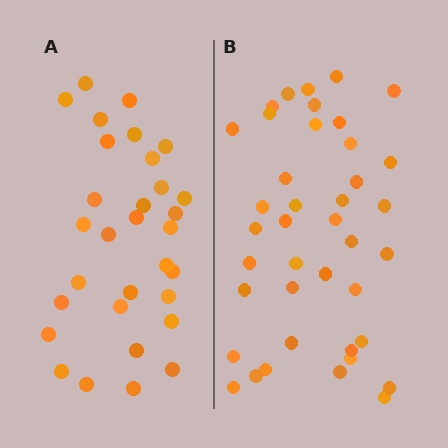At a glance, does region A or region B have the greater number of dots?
Region B (the right region) has more dots.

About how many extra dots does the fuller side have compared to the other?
Region B has roughly 8 or so more dots than region A.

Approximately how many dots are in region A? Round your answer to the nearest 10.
About 30 dots. (The exact count is 31, which rounds to 30.)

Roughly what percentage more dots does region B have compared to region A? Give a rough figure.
About 30% more.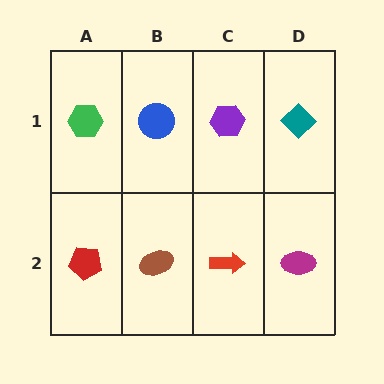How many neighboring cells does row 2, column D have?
2.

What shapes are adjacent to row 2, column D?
A teal diamond (row 1, column D), a red arrow (row 2, column C).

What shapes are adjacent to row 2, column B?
A blue circle (row 1, column B), a red pentagon (row 2, column A), a red arrow (row 2, column C).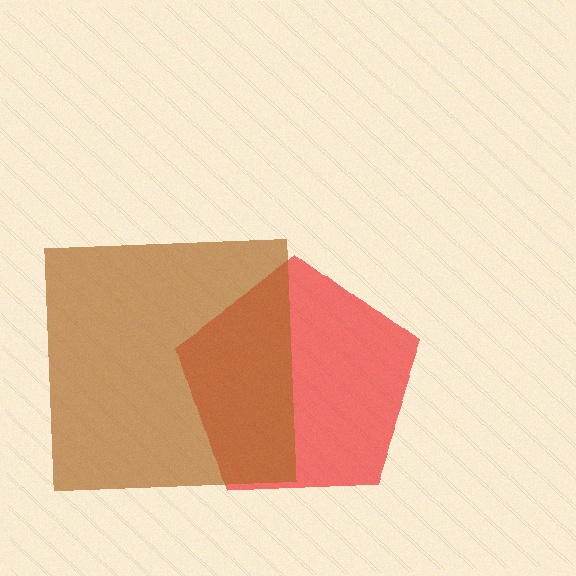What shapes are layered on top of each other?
The layered shapes are: a red pentagon, a brown square.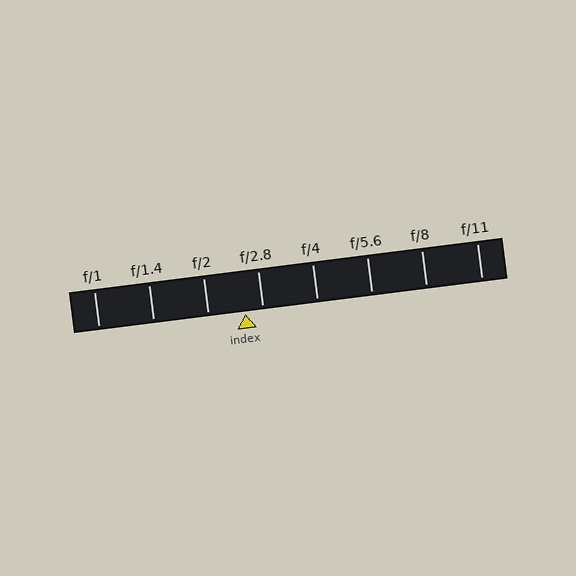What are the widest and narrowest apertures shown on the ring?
The widest aperture shown is f/1 and the narrowest is f/11.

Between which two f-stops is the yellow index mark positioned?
The index mark is between f/2 and f/2.8.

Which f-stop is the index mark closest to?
The index mark is closest to f/2.8.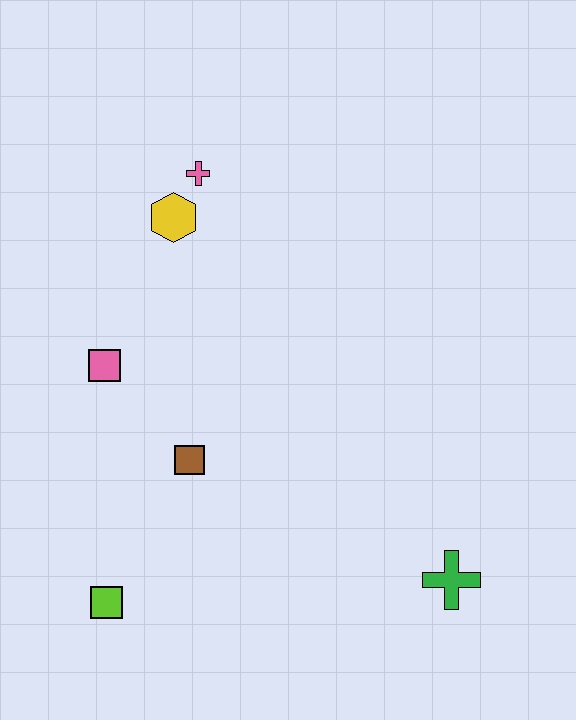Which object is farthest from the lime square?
The pink cross is farthest from the lime square.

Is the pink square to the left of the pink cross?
Yes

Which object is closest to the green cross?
The brown square is closest to the green cross.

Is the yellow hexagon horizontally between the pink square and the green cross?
Yes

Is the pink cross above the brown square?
Yes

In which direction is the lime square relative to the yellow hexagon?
The lime square is below the yellow hexagon.